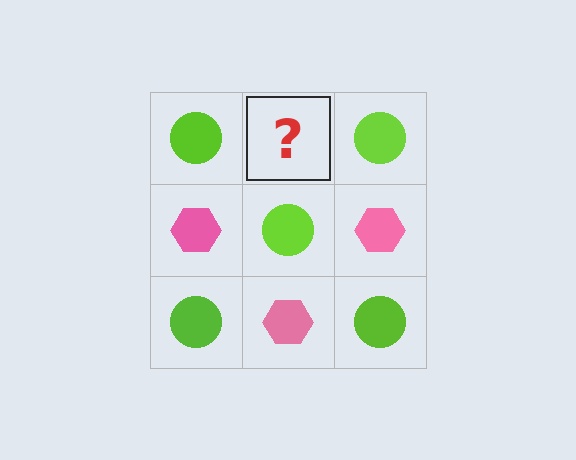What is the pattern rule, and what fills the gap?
The rule is that it alternates lime circle and pink hexagon in a checkerboard pattern. The gap should be filled with a pink hexagon.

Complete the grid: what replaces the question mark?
The question mark should be replaced with a pink hexagon.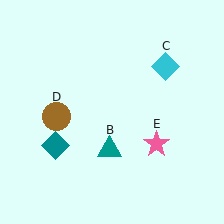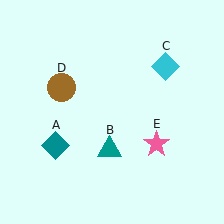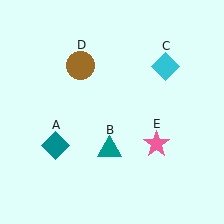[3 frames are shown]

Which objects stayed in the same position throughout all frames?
Teal diamond (object A) and teal triangle (object B) and cyan diamond (object C) and pink star (object E) remained stationary.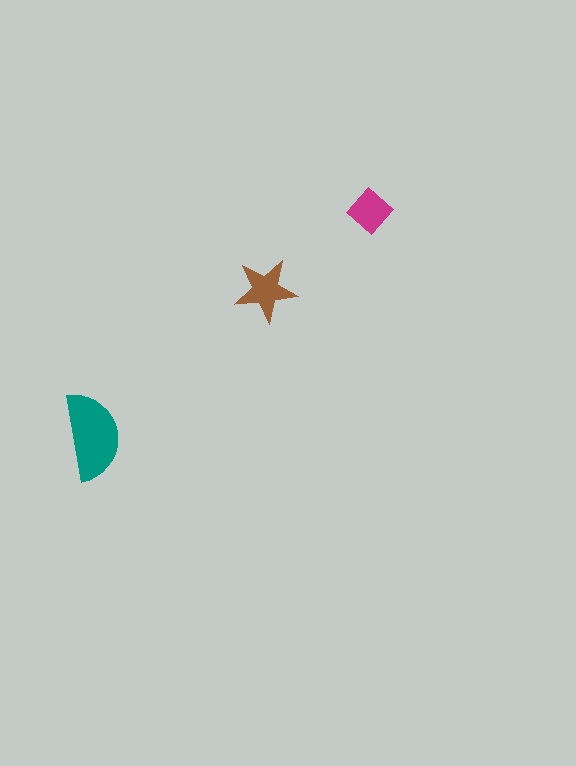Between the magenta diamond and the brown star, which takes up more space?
The brown star.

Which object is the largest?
The teal semicircle.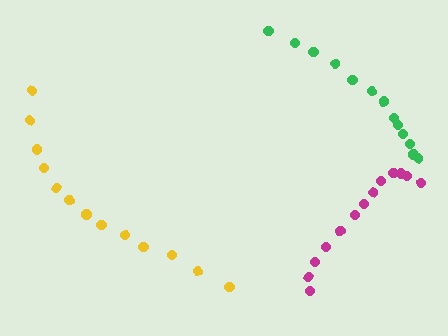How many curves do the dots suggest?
There are 3 distinct paths.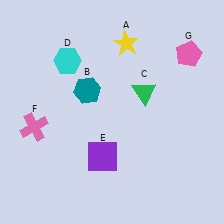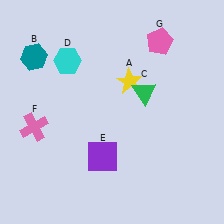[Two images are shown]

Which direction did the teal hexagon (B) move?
The teal hexagon (B) moved left.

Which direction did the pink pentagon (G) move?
The pink pentagon (G) moved left.